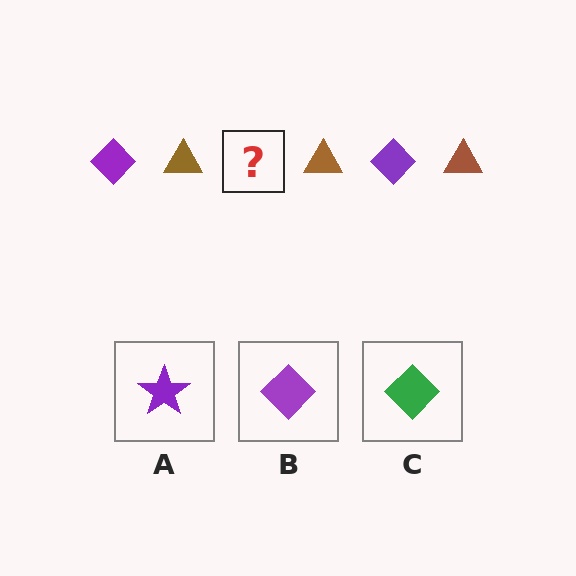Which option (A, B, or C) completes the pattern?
B.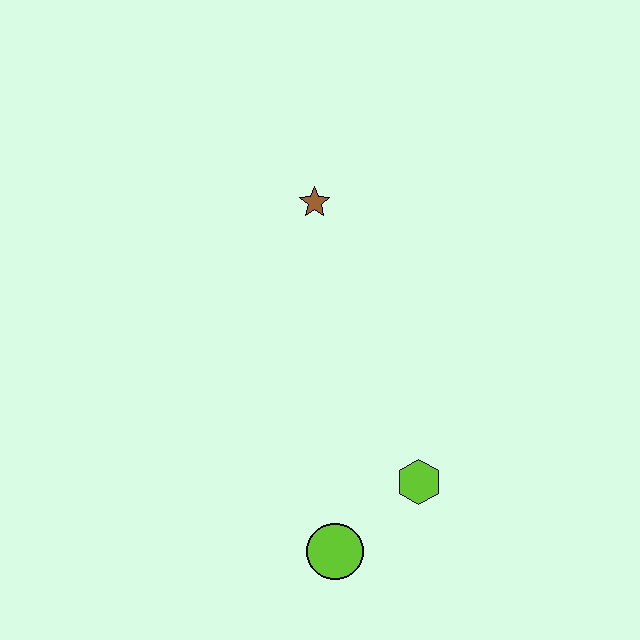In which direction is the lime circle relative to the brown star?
The lime circle is below the brown star.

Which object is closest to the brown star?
The lime hexagon is closest to the brown star.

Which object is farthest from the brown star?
The lime circle is farthest from the brown star.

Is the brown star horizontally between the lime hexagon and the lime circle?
No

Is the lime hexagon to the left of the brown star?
No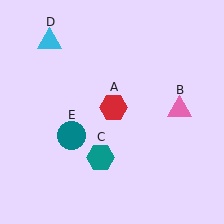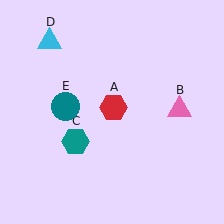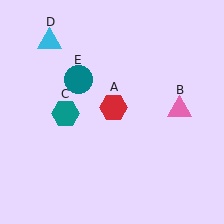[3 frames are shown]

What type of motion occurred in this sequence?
The teal hexagon (object C), teal circle (object E) rotated clockwise around the center of the scene.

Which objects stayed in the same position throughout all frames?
Red hexagon (object A) and pink triangle (object B) and cyan triangle (object D) remained stationary.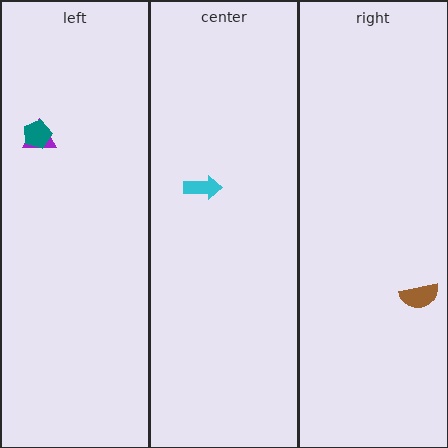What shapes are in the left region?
The purple triangle, the teal pentagon.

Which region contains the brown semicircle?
The right region.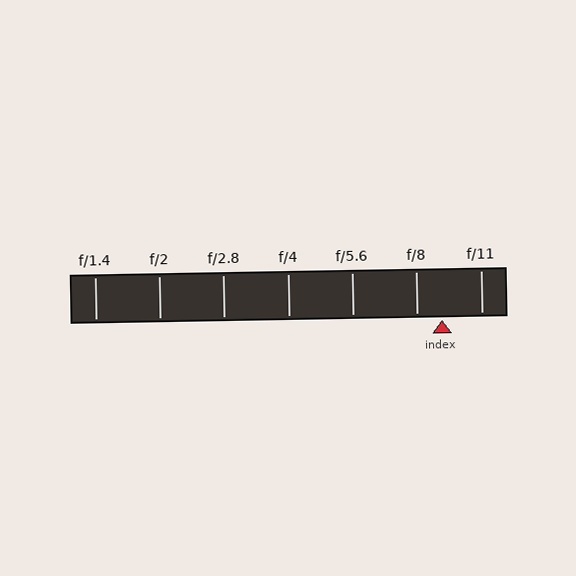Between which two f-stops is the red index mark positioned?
The index mark is between f/8 and f/11.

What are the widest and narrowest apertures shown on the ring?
The widest aperture shown is f/1.4 and the narrowest is f/11.